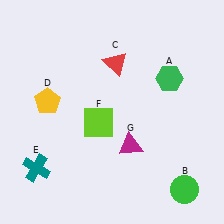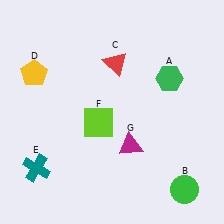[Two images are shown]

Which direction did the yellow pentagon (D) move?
The yellow pentagon (D) moved up.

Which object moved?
The yellow pentagon (D) moved up.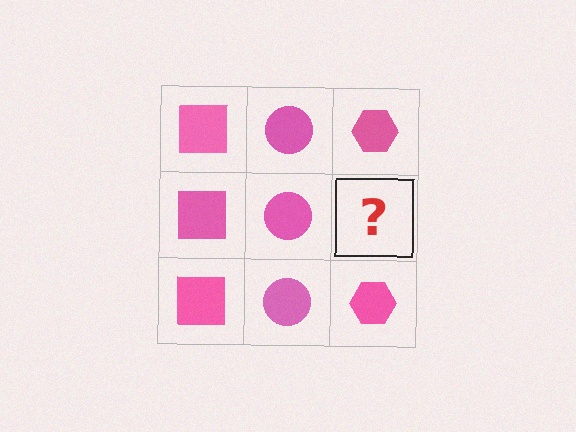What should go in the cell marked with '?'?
The missing cell should contain a pink hexagon.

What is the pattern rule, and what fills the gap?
The rule is that each column has a consistent shape. The gap should be filled with a pink hexagon.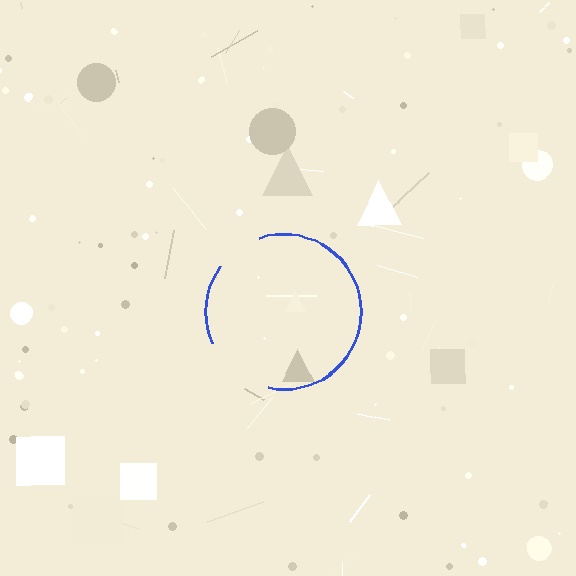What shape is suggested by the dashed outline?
The dashed outline suggests a circle.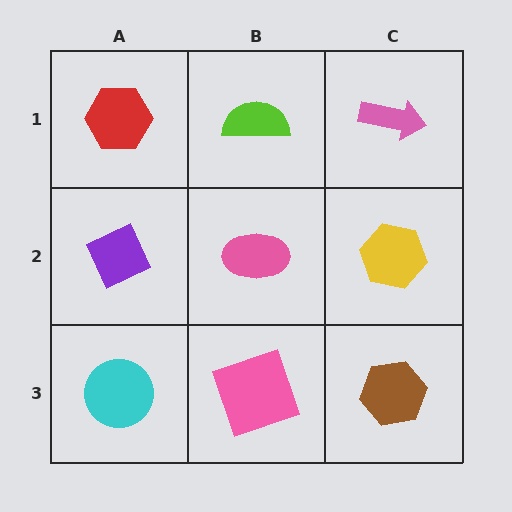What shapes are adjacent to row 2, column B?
A lime semicircle (row 1, column B), a pink square (row 3, column B), a purple diamond (row 2, column A), a yellow hexagon (row 2, column C).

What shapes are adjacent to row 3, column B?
A pink ellipse (row 2, column B), a cyan circle (row 3, column A), a brown hexagon (row 3, column C).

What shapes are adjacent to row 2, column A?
A red hexagon (row 1, column A), a cyan circle (row 3, column A), a pink ellipse (row 2, column B).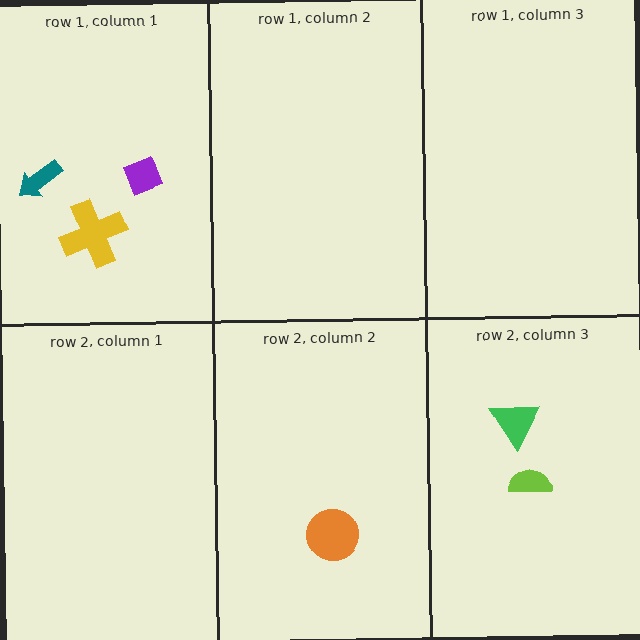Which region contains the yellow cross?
The row 1, column 1 region.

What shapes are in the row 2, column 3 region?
The green triangle, the lime semicircle.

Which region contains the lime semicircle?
The row 2, column 3 region.